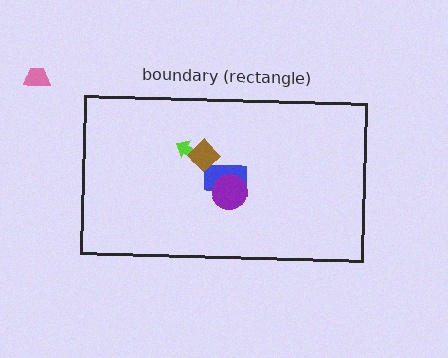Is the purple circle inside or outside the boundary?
Inside.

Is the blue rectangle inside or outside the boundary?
Inside.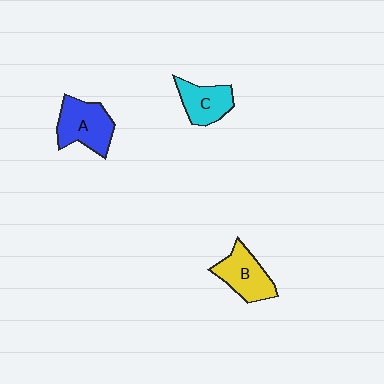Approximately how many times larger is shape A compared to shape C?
Approximately 1.3 times.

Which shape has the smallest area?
Shape C (cyan).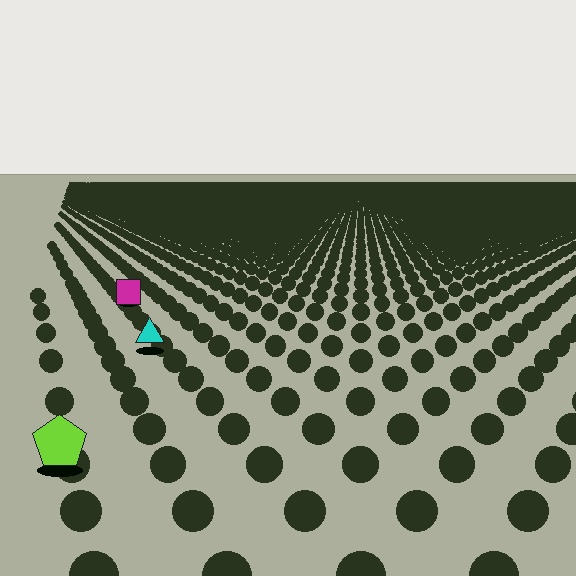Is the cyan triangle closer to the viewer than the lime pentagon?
No. The lime pentagon is closer — you can tell from the texture gradient: the ground texture is coarser near it.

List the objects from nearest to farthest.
From nearest to farthest: the lime pentagon, the cyan triangle, the magenta square.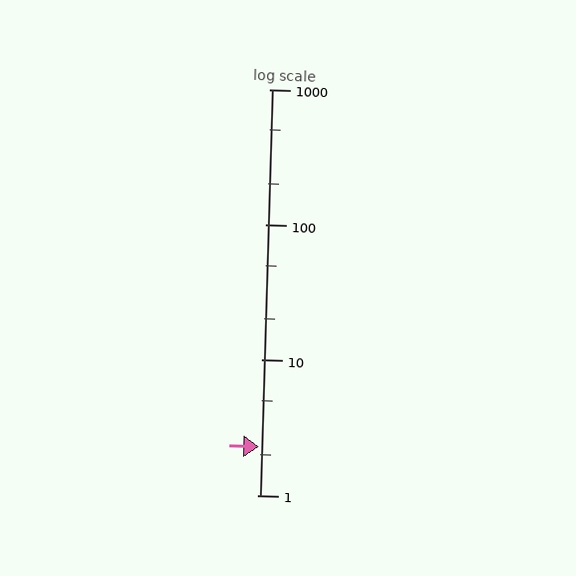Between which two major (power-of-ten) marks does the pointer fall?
The pointer is between 1 and 10.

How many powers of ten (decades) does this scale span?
The scale spans 3 decades, from 1 to 1000.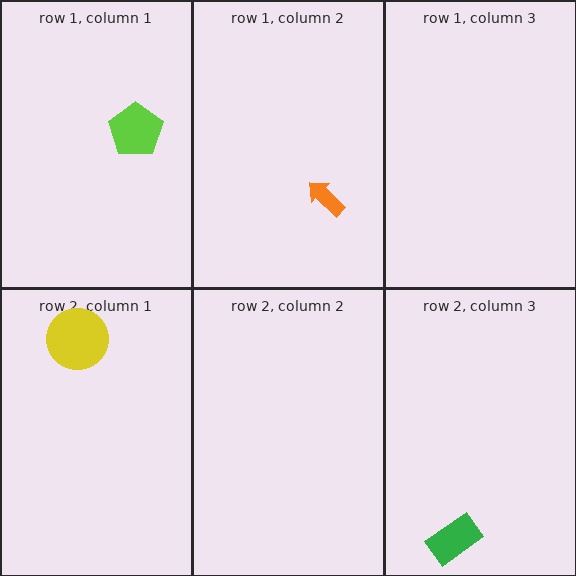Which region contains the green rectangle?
The row 2, column 3 region.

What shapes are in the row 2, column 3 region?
The green rectangle.